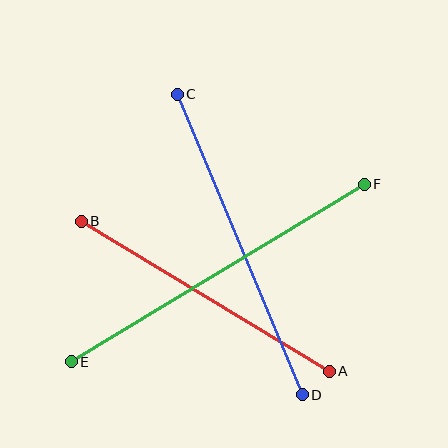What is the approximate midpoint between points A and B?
The midpoint is at approximately (205, 296) pixels.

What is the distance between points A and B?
The distance is approximately 290 pixels.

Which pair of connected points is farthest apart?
Points E and F are farthest apart.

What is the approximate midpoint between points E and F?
The midpoint is at approximately (218, 273) pixels.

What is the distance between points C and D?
The distance is approximately 325 pixels.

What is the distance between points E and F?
The distance is approximately 343 pixels.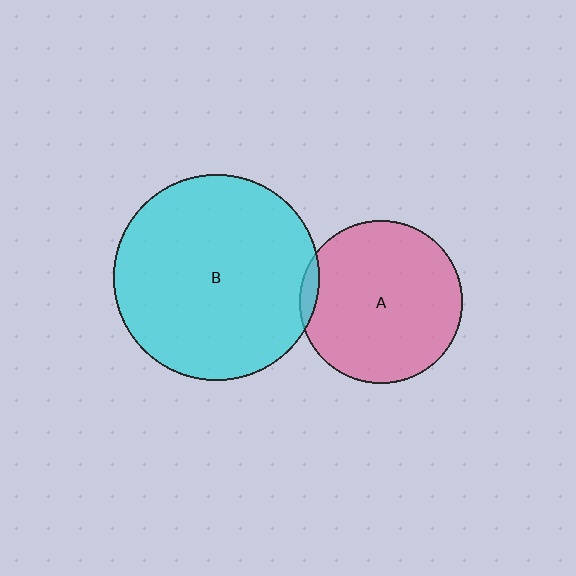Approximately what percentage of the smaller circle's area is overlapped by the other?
Approximately 5%.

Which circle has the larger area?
Circle B (cyan).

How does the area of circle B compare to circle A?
Approximately 1.6 times.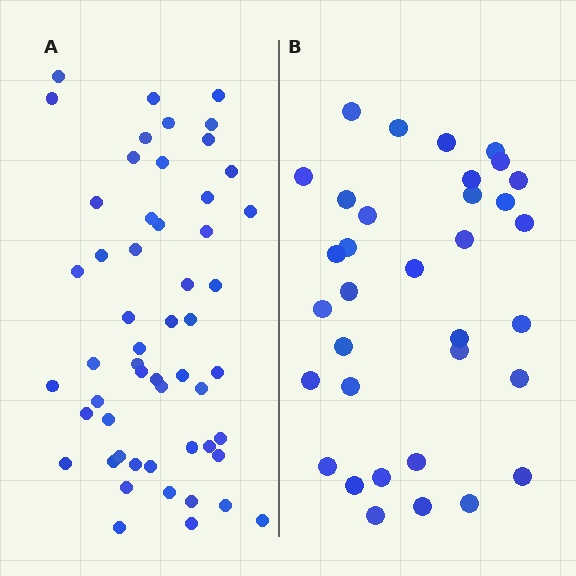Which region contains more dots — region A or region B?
Region A (the left region) has more dots.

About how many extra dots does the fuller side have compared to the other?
Region A has approximately 20 more dots than region B.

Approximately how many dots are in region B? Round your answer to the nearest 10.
About 30 dots. (The exact count is 34, which rounds to 30.)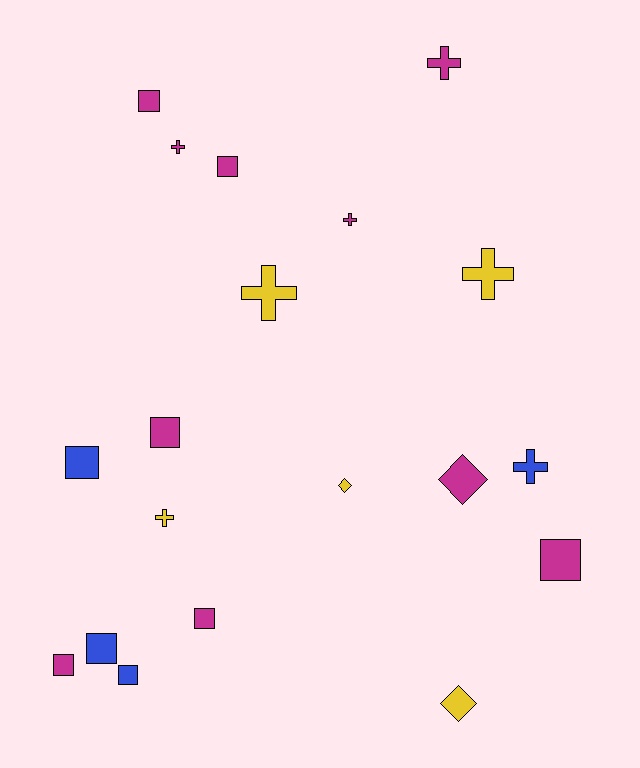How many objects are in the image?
There are 19 objects.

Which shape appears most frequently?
Square, with 9 objects.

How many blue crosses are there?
There is 1 blue cross.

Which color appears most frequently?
Magenta, with 10 objects.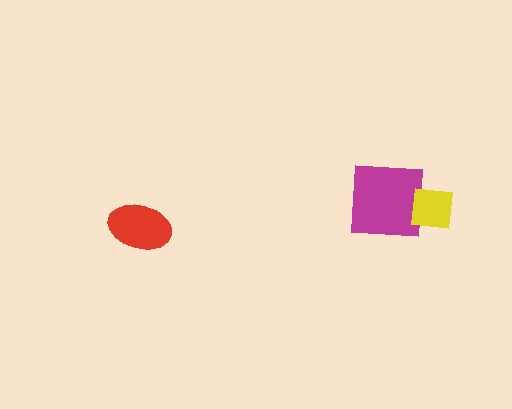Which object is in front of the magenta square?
The yellow square is in front of the magenta square.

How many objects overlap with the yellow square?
1 object overlaps with the yellow square.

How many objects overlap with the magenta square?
1 object overlaps with the magenta square.